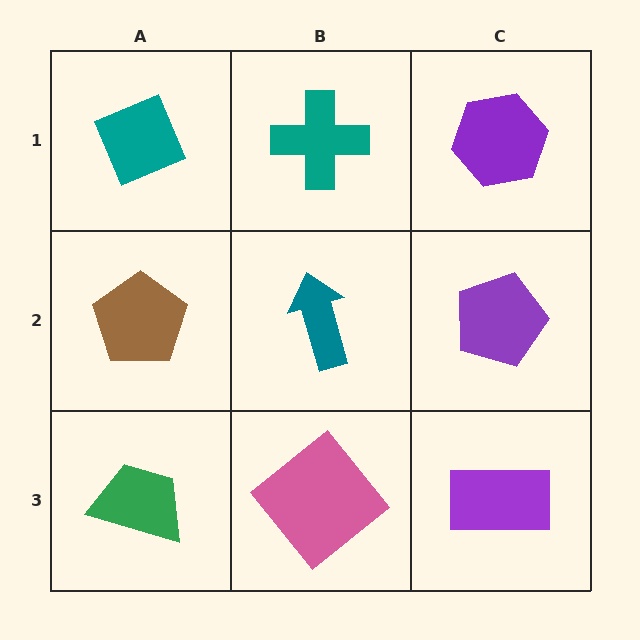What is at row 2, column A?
A brown pentagon.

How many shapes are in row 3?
3 shapes.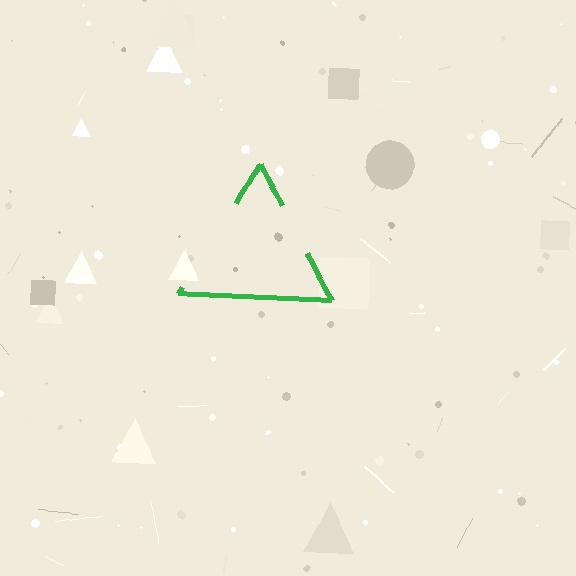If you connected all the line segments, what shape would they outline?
They would outline a triangle.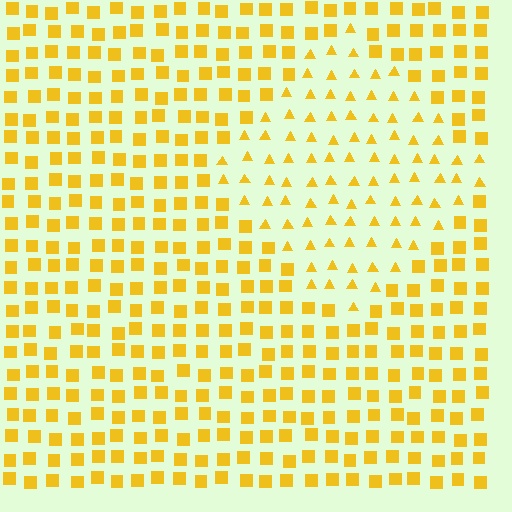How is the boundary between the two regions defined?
The boundary is defined by a change in element shape: triangles inside vs. squares outside. All elements share the same color and spacing.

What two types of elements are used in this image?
The image uses triangles inside the diamond region and squares outside it.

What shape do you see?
I see a diamond.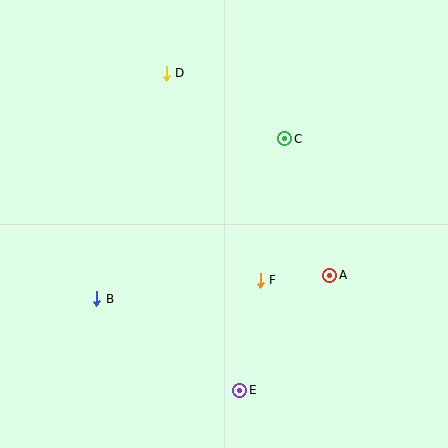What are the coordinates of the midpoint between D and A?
The midpoint between D and A is at (248, 174).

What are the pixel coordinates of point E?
Point E is at (240, 390).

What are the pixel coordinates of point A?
Point A is at (330, 275).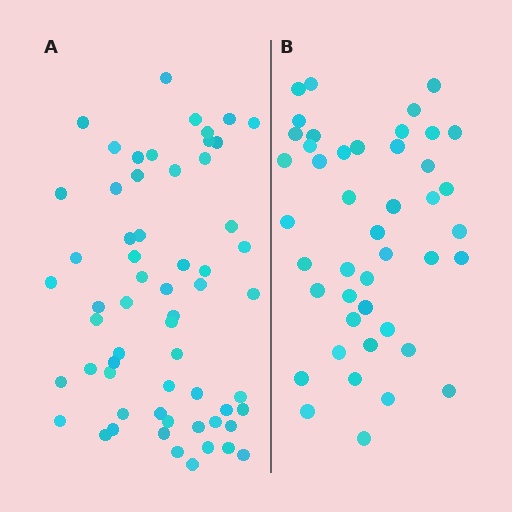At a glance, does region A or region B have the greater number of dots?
Region A (the left region) has more dots.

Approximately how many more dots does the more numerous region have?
Region A has approximately 15 more dots than region B.